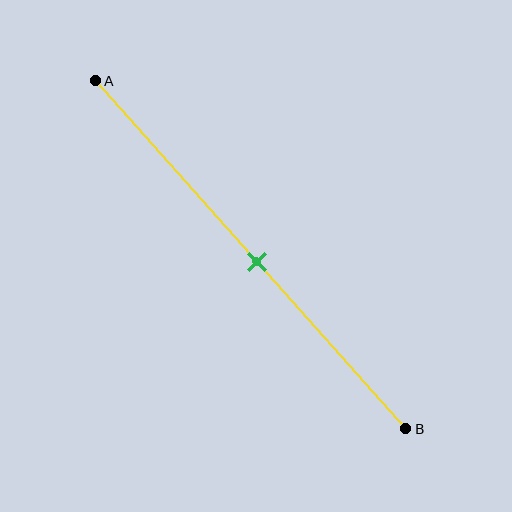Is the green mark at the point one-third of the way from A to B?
No, the mark is at about 50% from A, not at the 33% one-third point.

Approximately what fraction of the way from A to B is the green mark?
The green mark is approximately 50% of the way from A to B.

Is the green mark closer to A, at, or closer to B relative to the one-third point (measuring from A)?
The green mark is closer to point B than the one-third point of segment AB.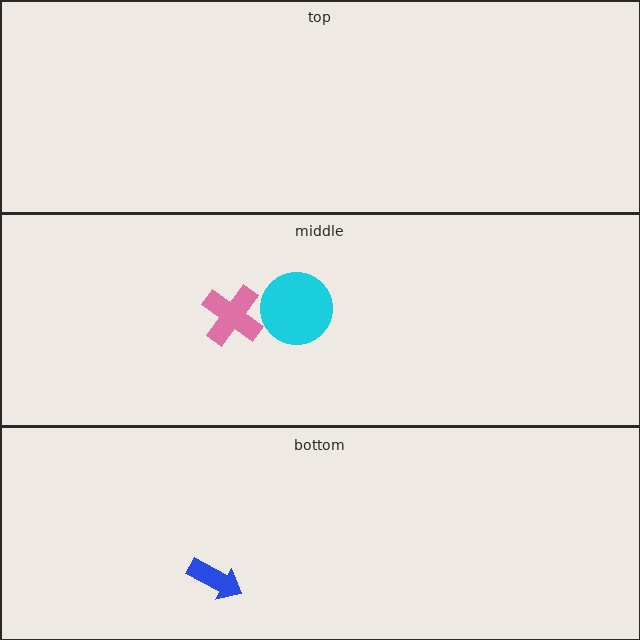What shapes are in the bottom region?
The blue arrow.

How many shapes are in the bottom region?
1.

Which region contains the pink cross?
The middle region.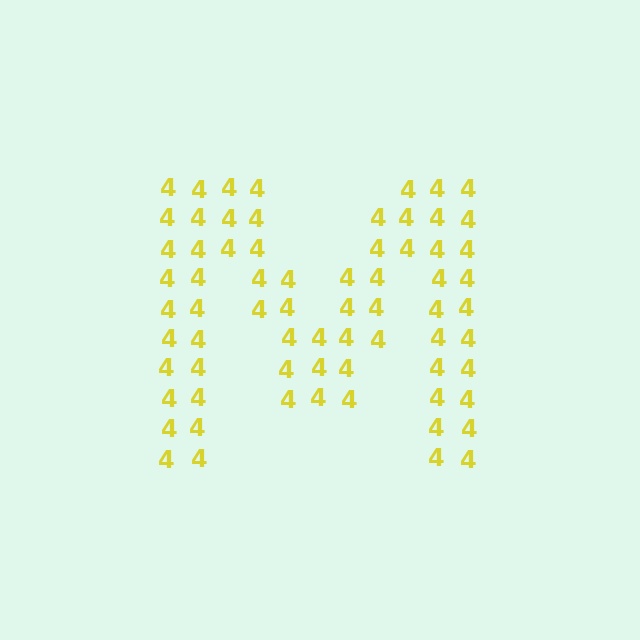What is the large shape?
The large shape is the letter M.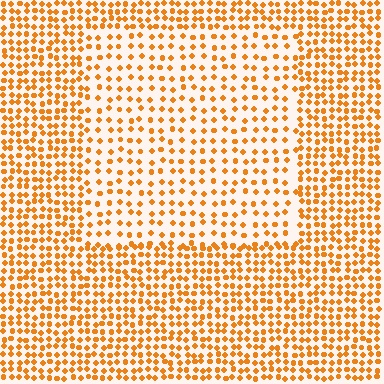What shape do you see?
I see a rectangle.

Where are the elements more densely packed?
The elements are more densely packed outside the rectangle boundary.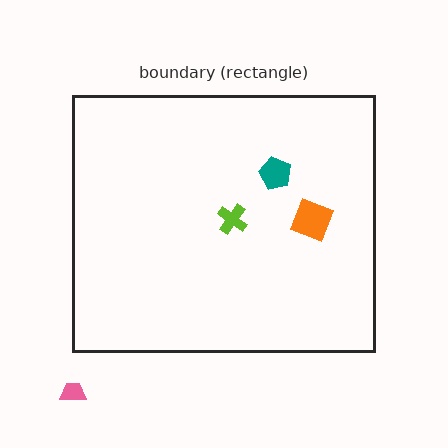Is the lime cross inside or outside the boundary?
Inside.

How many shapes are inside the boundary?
3 inside, 1 outside.